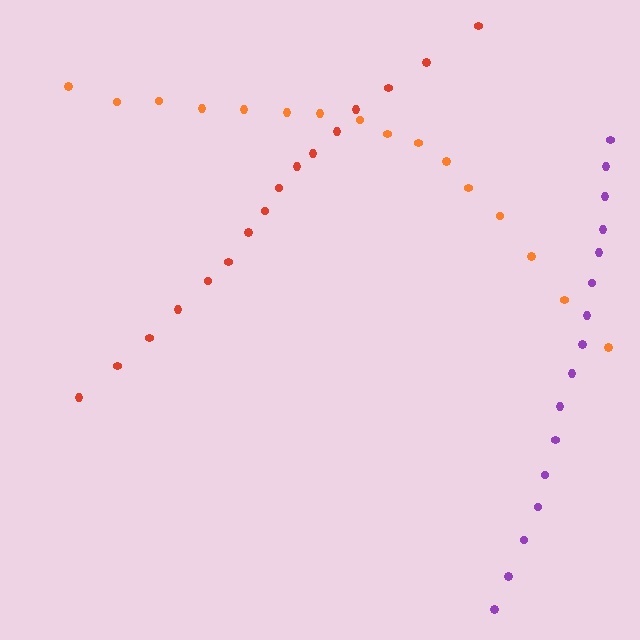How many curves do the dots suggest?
There are 3 distinct paths.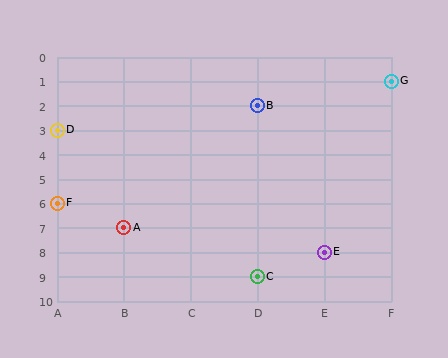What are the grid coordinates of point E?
Point E is at grid coordinates (E, 8).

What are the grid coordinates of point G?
Point G is at grid coordinates (F, 1).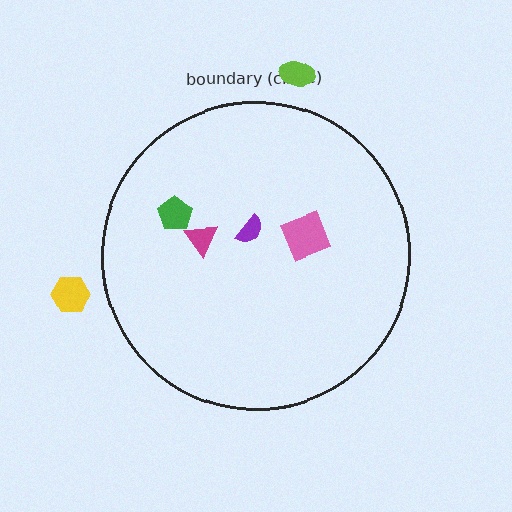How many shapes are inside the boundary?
4 inside, 2 outside.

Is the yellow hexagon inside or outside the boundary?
Outside.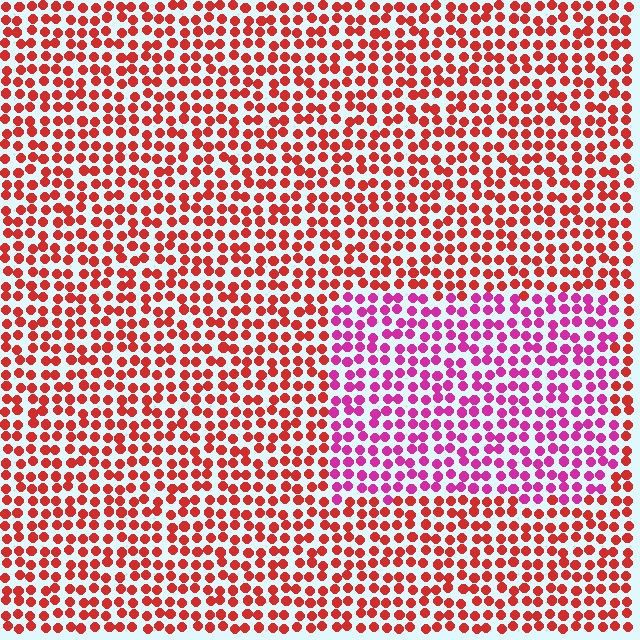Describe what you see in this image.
The image is filled with small red elements in a uniform arrangement. A rectangle-shaped region is visible where the elements are tinted to a slightly different hue, forming a subtle color boundary.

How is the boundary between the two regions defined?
The boundary is defined purely by a slight shift in hue (about 44 degrees). Spacing, size, and orientation are identical on both sides.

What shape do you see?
I see a rectangle.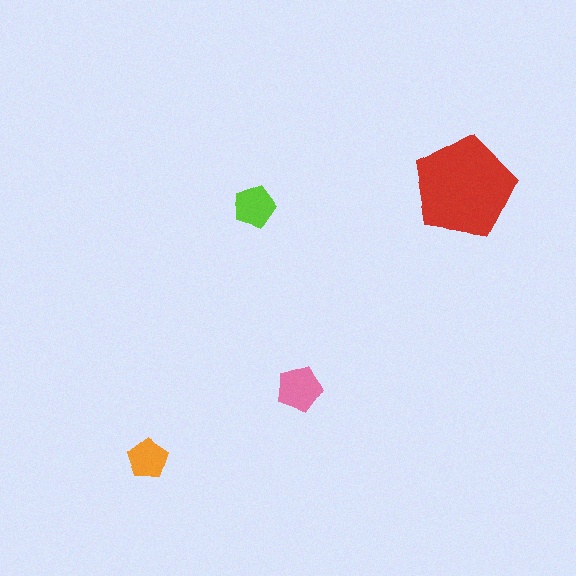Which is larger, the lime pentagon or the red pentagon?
The red one.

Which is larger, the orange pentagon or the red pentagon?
The red one.